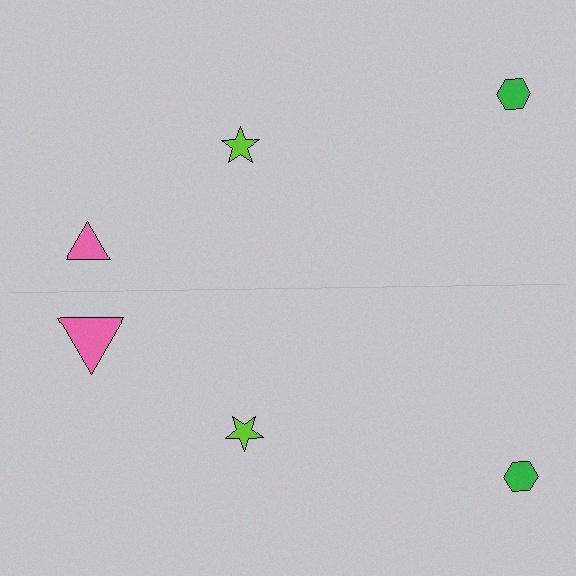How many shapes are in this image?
There are 6 shapes in this image.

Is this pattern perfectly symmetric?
No, the pattern is not perfectly symmetric. The pink triangle on the bottom side has a different size than its mirror counterpart.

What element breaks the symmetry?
The pink triangle on the bottom side has a different size than its mirror counterpart.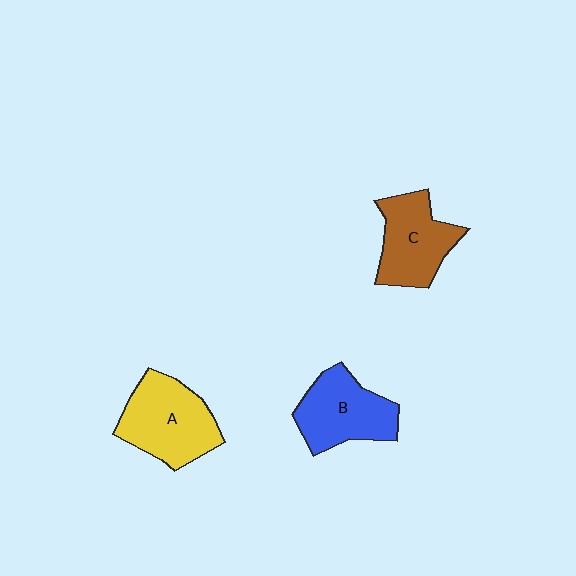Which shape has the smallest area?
Shape C (brown).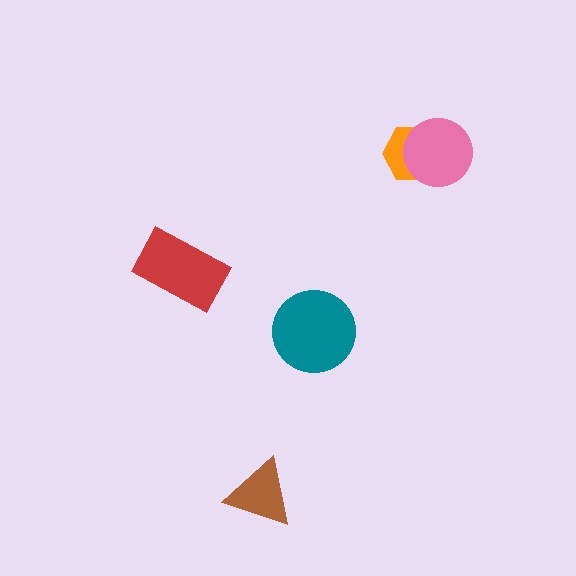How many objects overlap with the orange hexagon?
1 object overlaps with the orange hexagon.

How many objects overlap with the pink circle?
1 object overlaps with the pink circle.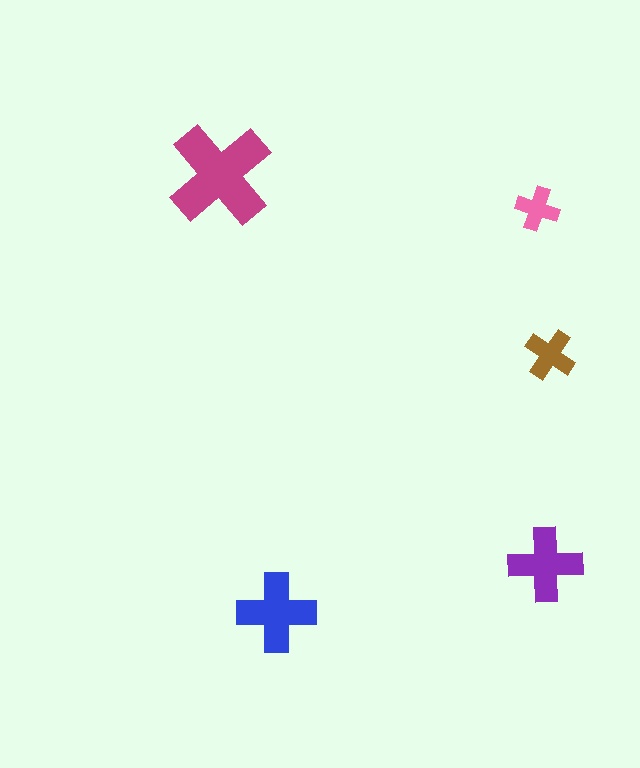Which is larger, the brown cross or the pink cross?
The brown one.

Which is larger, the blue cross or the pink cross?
The blue one.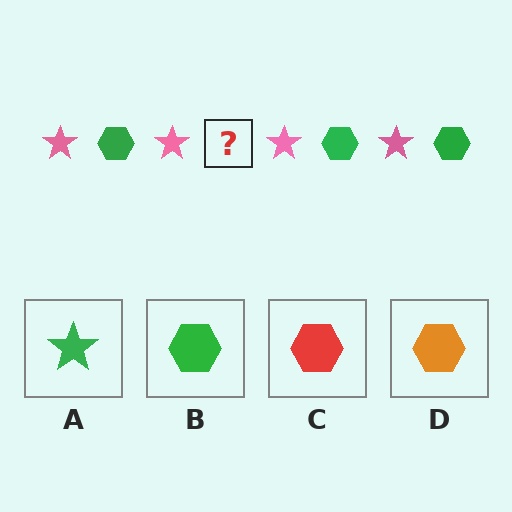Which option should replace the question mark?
Option B.